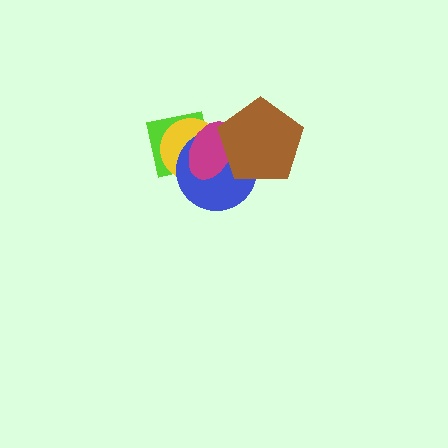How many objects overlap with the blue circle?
4 objects overlap with the blue circle.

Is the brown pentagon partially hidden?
No, no other shape covers it.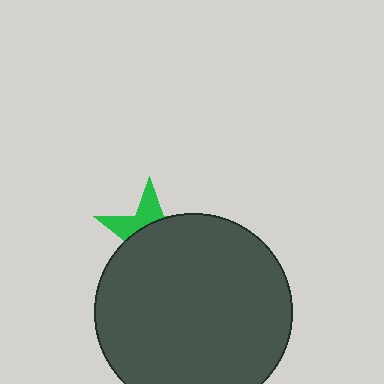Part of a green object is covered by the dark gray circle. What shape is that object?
It is a star.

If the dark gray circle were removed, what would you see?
You would see the complete green star.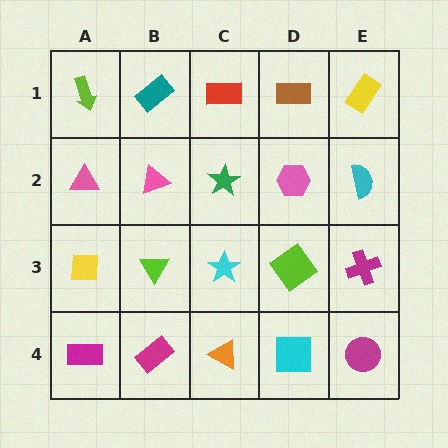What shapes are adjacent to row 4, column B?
A lime triangle (row 3, column B), a magenta rectangle (row 4, column A), an orange triangle (row 4, column C).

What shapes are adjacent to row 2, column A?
A lime arrow (row 1, column A), a yellow square (row 3, column A), a pink triangle (row 2, column B).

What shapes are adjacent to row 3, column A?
A pink triangle (row 2, column A), a magenta rectangle (row 4, column A), a lime triangle (row 3, column B).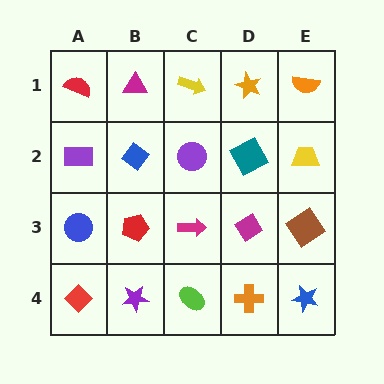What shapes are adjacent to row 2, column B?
A magenta triangle (row 1, column B), a red pentagon (row 3, column B), a purple rectangle (row 2, column A), a purple circle (row 2, column C).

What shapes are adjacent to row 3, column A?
A purple rectangle (row 2, column A), a red diamond (row 4, column A), a red pentagon (row 3, column B).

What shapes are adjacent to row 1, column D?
A teal square (row 2, column D), a yellow arrow (row 1, column C), an orange semicircle (row 1, column E).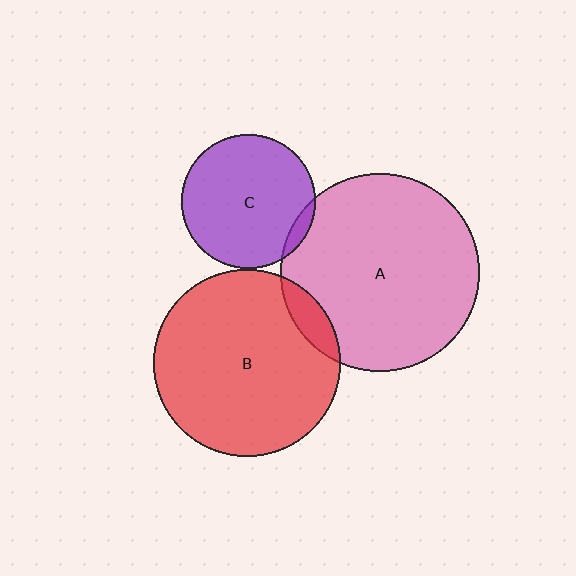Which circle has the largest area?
Circle A (pink).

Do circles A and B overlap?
Yes.